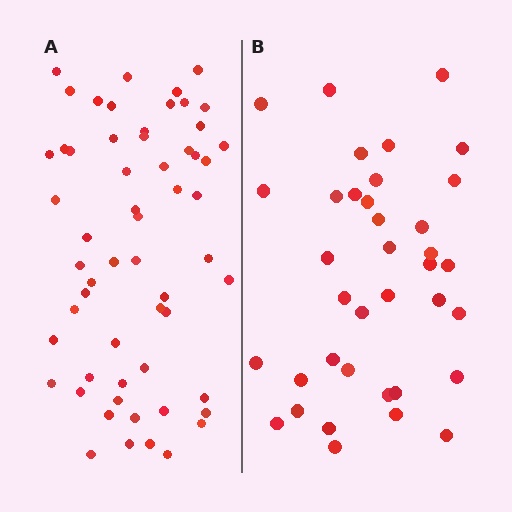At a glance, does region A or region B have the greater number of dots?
Region A (the left region) has more dots.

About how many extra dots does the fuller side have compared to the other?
Region A has approximately 20 more dots than region B.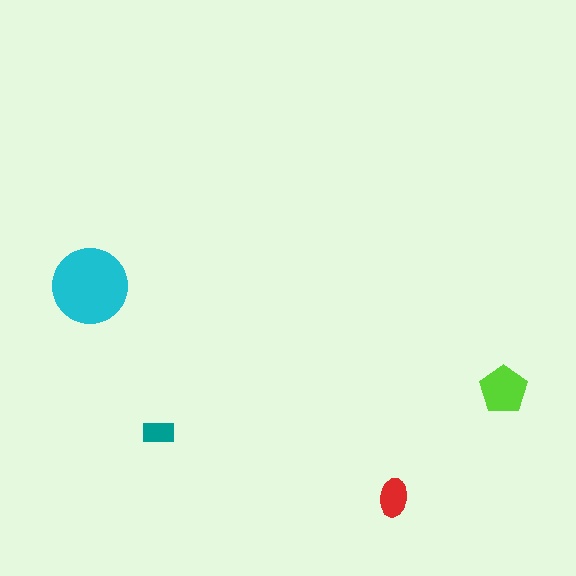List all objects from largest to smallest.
The cyan circle, the lime pentagon, the red ellipse, the teal rectangle.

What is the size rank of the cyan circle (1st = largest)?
1st.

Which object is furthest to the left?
The cyan circle is leftmost.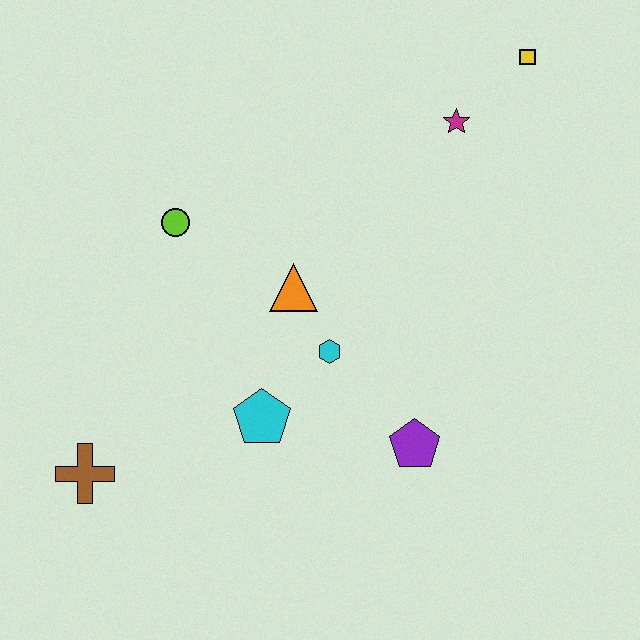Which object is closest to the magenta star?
The yellow square is closest to the magenta star.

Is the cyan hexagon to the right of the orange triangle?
Yes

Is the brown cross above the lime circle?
No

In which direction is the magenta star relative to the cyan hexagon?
The magenta star is above the cyan hexagon.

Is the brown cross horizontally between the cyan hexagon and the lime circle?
No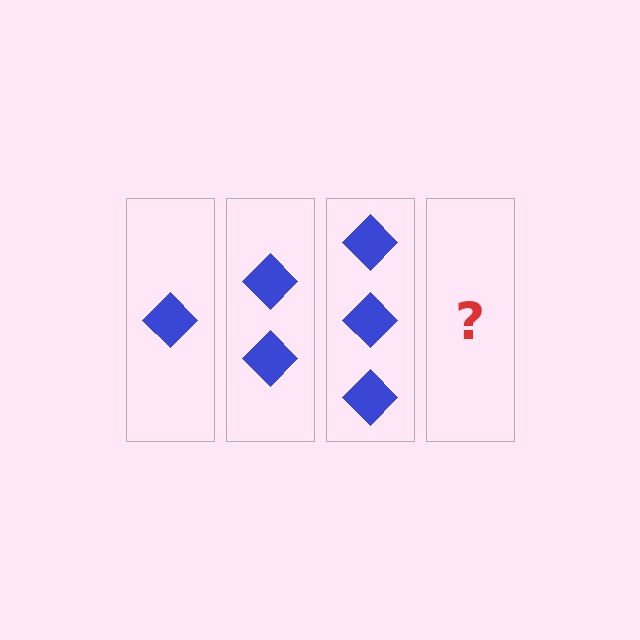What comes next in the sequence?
The next element should be 4 diamonds.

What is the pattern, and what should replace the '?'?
The pattern is that each step adds one more diamond. The '?' should be 4 diamonds.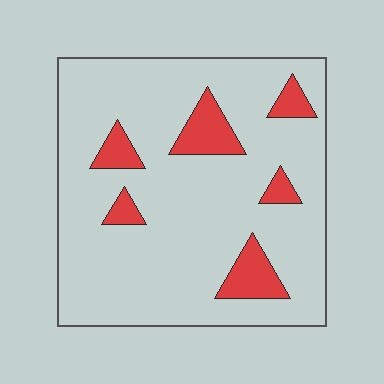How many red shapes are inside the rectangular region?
6.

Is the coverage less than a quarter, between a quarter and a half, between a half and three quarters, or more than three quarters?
Less than a quarter.